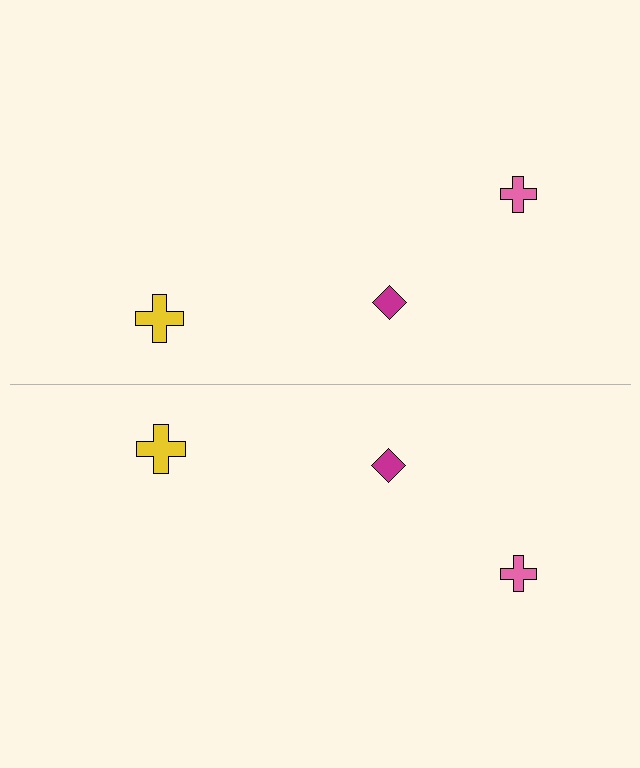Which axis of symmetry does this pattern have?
The pattern has a horizontal axis of symmetry running through the center of the image.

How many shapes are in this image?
There are 6 shapes in this image.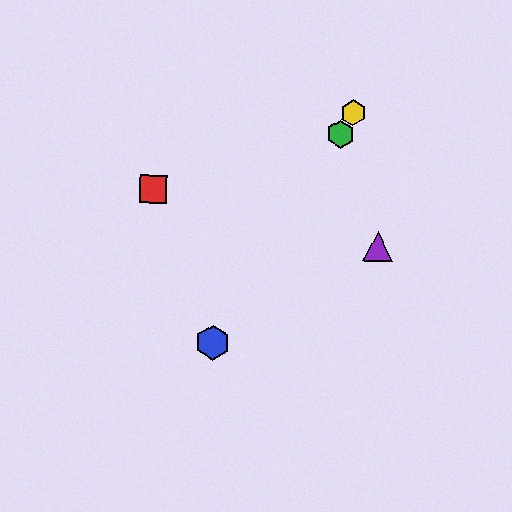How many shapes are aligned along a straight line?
3 shapes (the blue hexagon, the green hexagon, the yellow hexagon) are aligned along a straight line.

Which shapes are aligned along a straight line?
The blue hexagon, the green hexagon, the yellow hexagon are aligned along a straight line.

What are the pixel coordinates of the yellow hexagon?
The yellow hexagon is at (354, 113).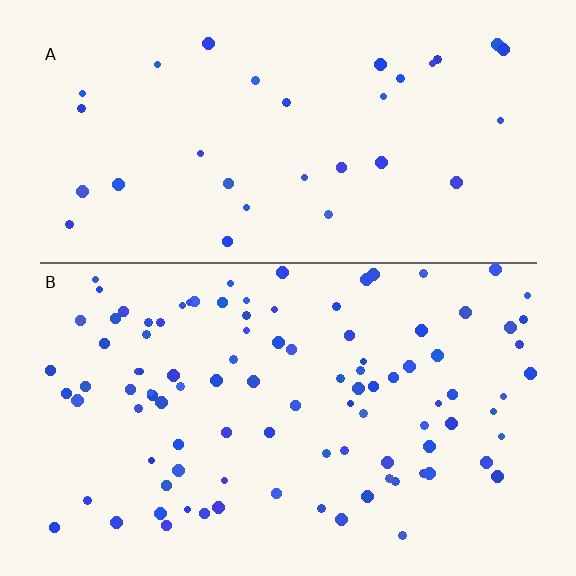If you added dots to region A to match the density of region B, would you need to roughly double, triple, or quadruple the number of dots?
Approximately triple.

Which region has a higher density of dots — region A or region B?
B (the bottom).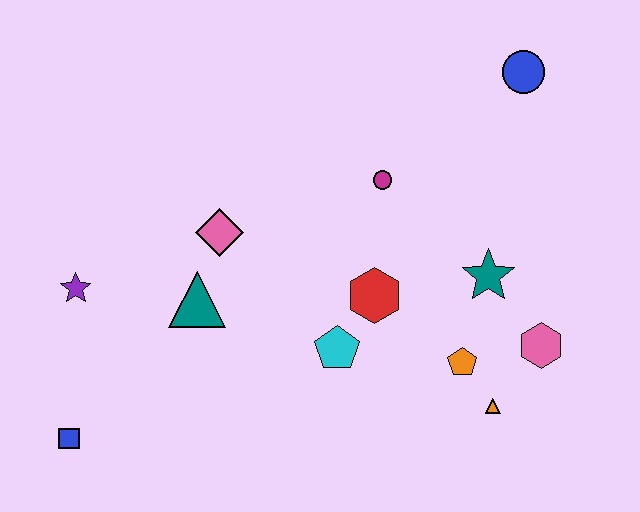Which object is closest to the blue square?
The purple star is closest to the blue square.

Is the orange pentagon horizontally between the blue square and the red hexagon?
No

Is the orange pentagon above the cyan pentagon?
No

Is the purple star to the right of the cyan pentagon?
No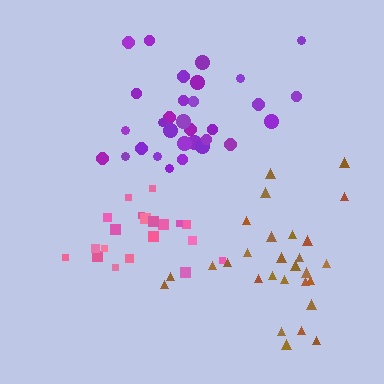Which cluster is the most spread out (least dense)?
Brown.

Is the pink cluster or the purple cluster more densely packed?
Pink.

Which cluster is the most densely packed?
Pink.